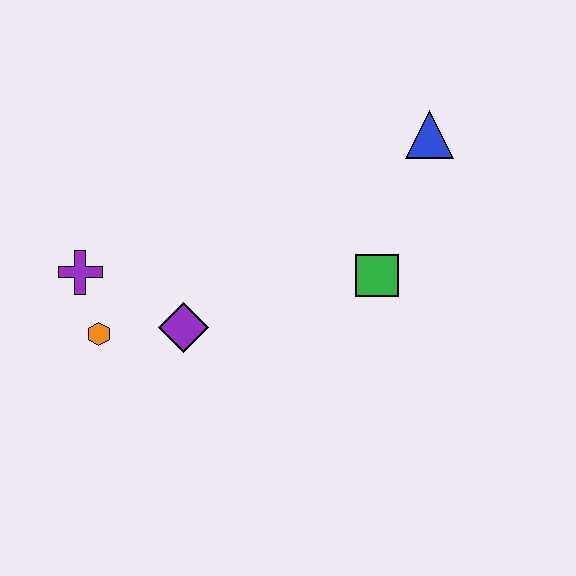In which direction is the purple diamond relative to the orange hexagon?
The purple diamond is to the right of the orange hexagon.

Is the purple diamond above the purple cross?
No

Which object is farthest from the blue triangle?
The orange hexagon is farthest from the blue triangle.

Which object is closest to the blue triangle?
The green square is closest to the blue triangle.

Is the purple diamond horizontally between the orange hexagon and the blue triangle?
Yes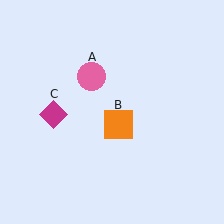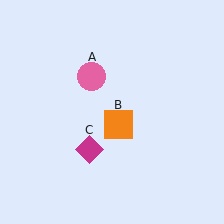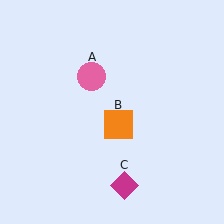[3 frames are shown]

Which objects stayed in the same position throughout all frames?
Pink circle (object A) and orange square (object B) remained stationary.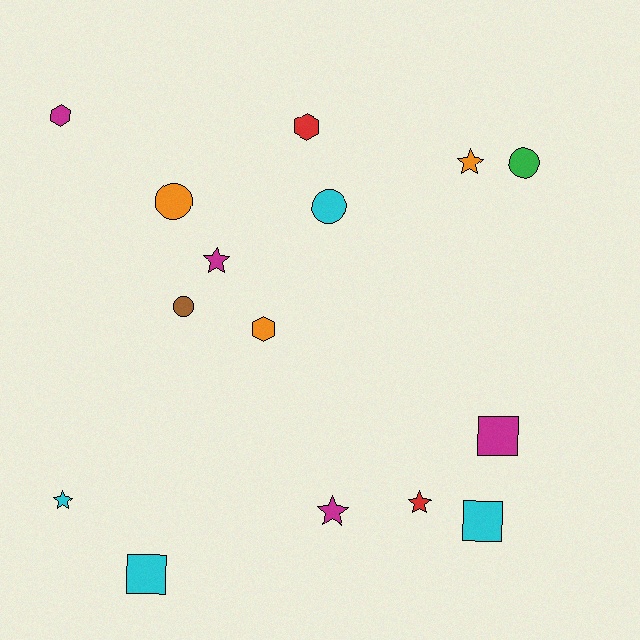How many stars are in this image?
There are 5 stars.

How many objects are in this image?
There are 15 objects.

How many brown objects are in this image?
There is 1 brown object.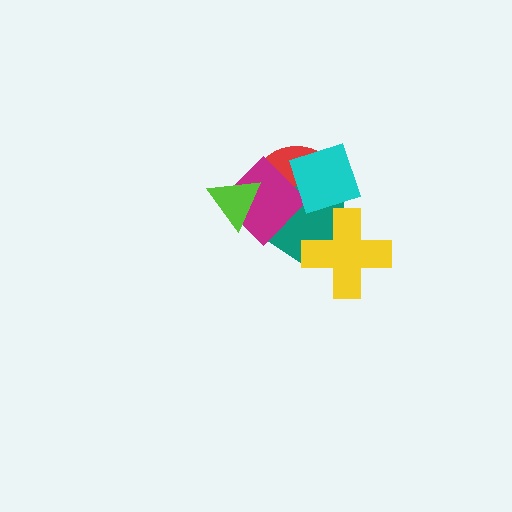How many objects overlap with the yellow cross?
2 objects overlap with the yellow cross.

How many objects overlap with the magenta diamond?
4 objects overlap with the magenta diamond.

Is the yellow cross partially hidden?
No, no other shape covers it.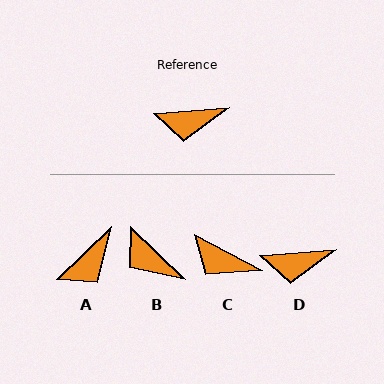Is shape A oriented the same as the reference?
No, it is off by about 40 degrees.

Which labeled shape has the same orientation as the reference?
D.